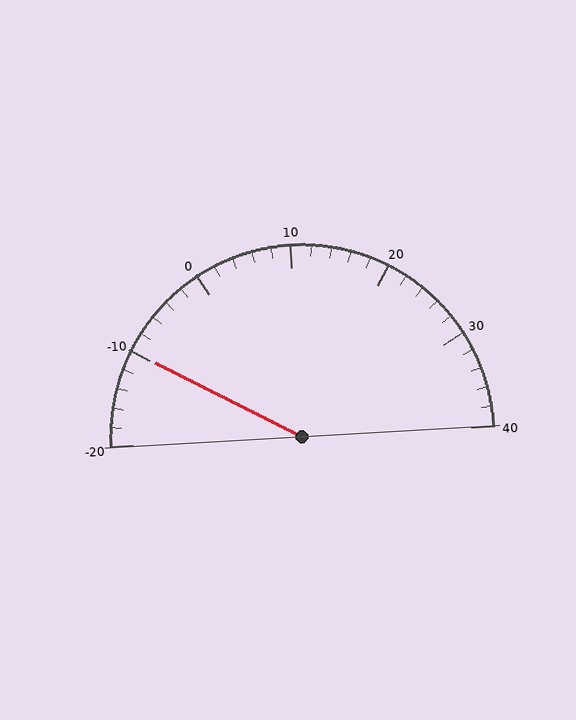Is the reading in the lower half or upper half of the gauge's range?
The reading is in the lower half of the range (-20 to 40).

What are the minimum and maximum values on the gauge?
The gauge ranges from -20 to 40.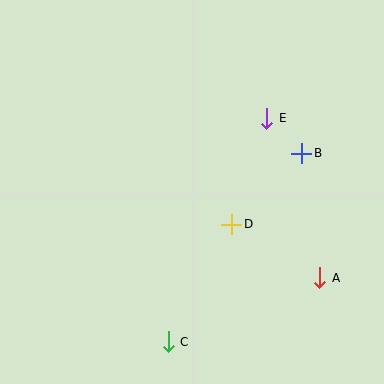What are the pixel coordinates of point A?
Point A is at (320, 278).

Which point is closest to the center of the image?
Point D at (232, 224) is closest to the center.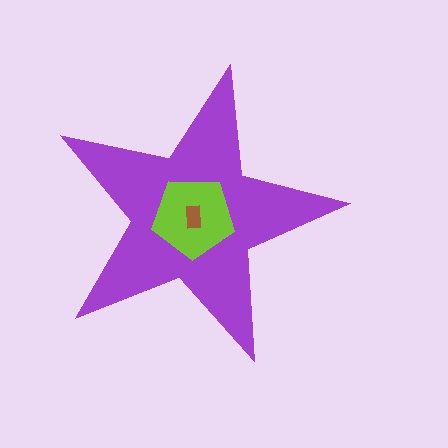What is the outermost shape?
The purple star.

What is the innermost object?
The brown rectangle.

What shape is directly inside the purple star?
The lime pentagon.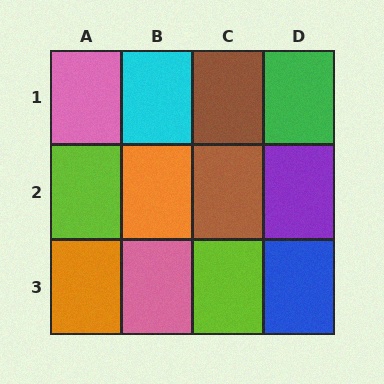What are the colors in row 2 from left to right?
Lime, orange, brown, purple.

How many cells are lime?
2 cells are lime.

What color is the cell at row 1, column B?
Cyan.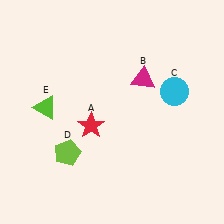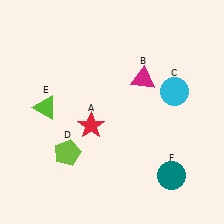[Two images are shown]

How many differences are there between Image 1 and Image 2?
There is 1 difference between the two images.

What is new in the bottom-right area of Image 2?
A teal circle (F) was added in the bottom-right area of Image 2.